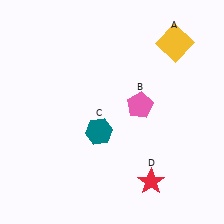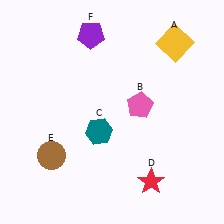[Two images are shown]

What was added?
A brown circle (E), a purple pentagon (F) were added in Image 2.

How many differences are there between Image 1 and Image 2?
There are 2 differences between the two images.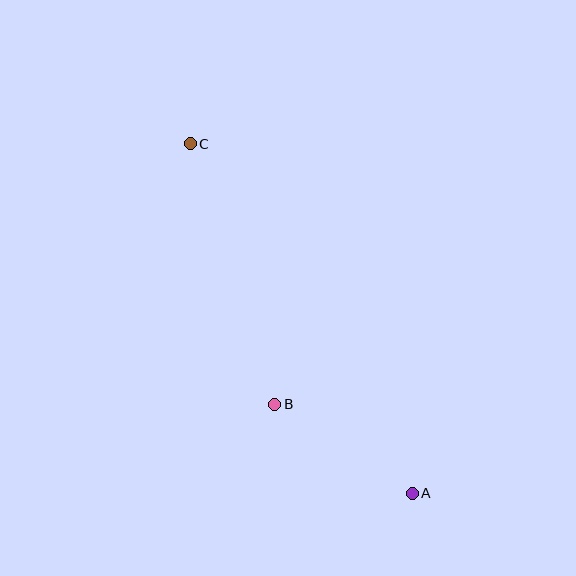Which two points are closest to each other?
Points A and B are closest to each other.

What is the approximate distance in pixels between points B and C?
The distance between B and C is approximately 274 pixels.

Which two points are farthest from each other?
Points A and C are farthest from each other.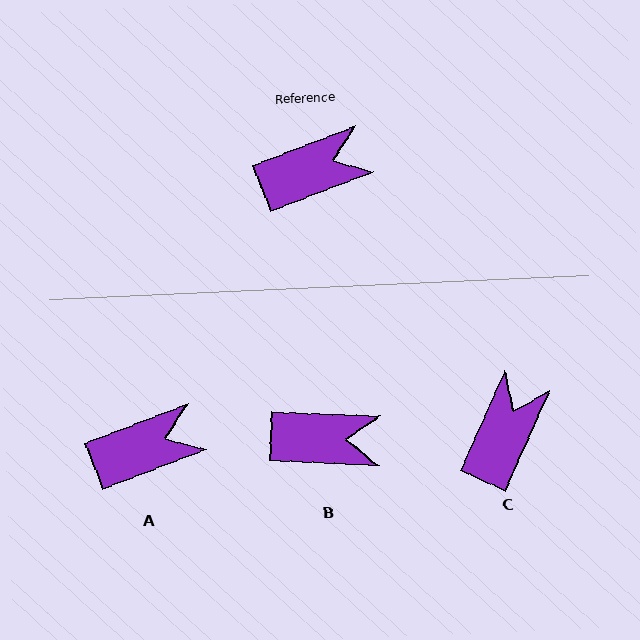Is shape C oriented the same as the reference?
No, it is off by about 45 degrees.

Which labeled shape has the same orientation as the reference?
A.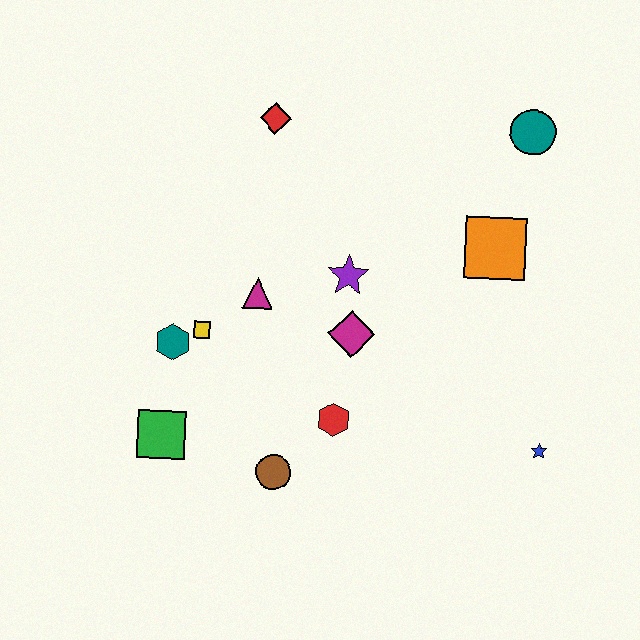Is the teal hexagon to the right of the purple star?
No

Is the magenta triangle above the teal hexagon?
Yes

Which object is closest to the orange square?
The teal circle is closest to the orange square.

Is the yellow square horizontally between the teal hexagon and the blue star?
Yes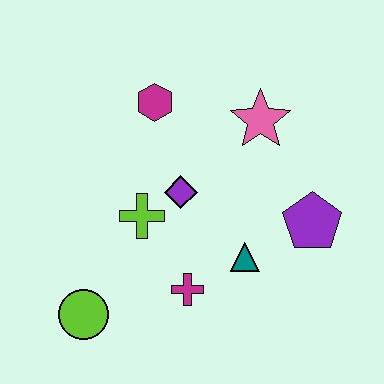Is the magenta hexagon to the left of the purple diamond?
Yes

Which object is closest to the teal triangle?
The magenta cross is closest to the teal triangle.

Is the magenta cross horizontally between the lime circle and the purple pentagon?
Yes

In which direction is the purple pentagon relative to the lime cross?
The purple pentagon is to the right of the lime cross.